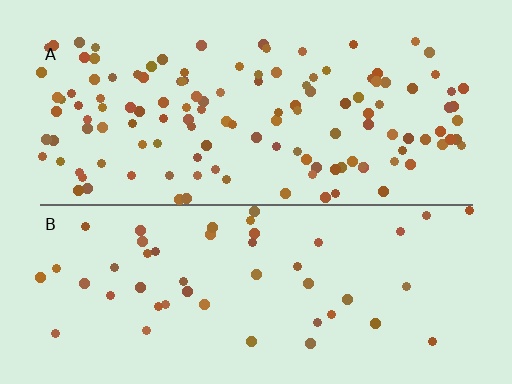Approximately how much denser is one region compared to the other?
Approximately 2.6× — region A over region B.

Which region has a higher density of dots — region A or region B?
A (the top).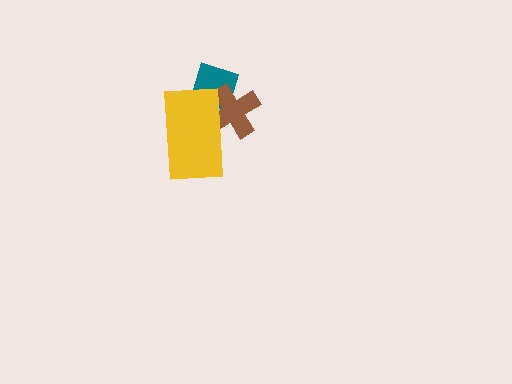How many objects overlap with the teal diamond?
2 objects overlap with the teal diamond.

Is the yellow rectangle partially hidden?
No, no other shape covers it.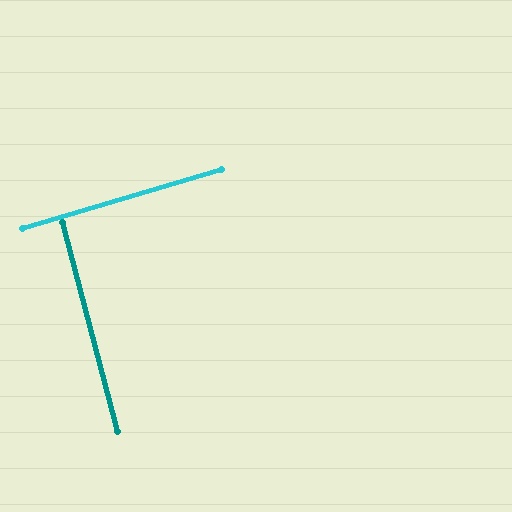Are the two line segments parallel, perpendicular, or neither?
Perpendicular — they meet at approximately 88°.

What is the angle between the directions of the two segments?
Approximately 88 degrees.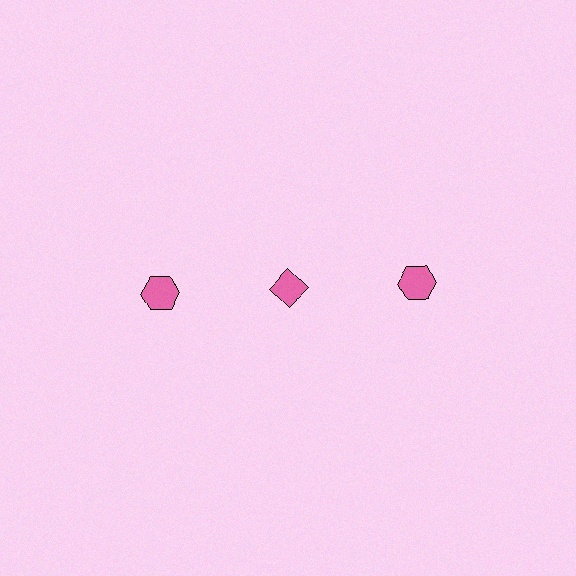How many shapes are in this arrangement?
There are 3 shapes arranged in a grid pattern.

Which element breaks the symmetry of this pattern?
The pink diamond in the top row, second from left column breaks the symmetry. All other shapes are pink hexagons.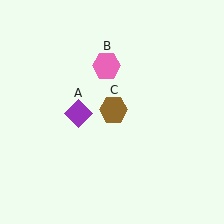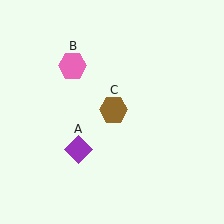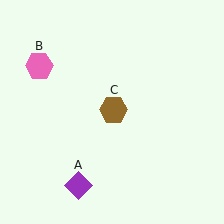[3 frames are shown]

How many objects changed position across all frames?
2 objects changed position: purple diamond (object A), pink hexagon (object B).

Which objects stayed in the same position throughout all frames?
Brown hexagon (object C) remained stationary.